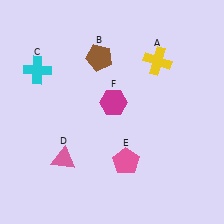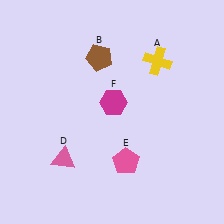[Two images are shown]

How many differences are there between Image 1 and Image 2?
There is 1 difference between the two images.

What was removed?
The cyan cross (C) was removed in Image 2.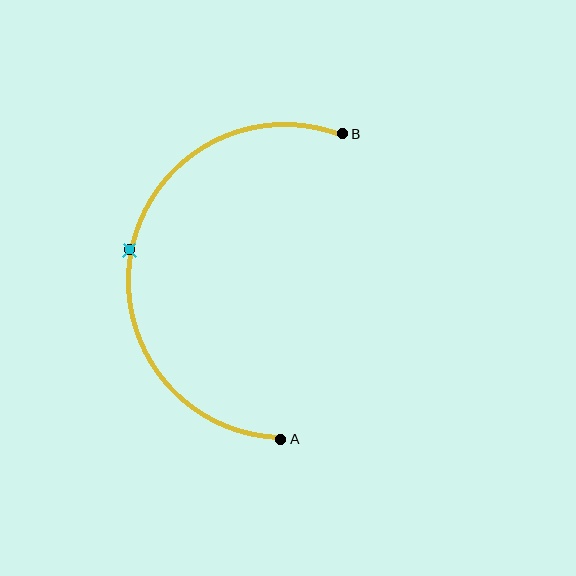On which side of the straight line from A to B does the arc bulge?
The arc bulges to the left of the straight line connecting A and B.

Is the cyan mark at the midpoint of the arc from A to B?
Yes. The cyan mark lies on the arc at equal arc-length from both A and B — it is the arc midpoint.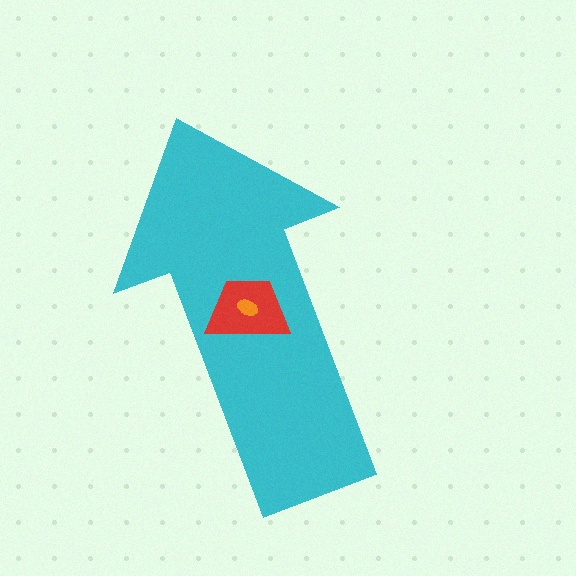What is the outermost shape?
The cyan arrow.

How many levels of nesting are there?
3.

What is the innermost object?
The orange ellipse.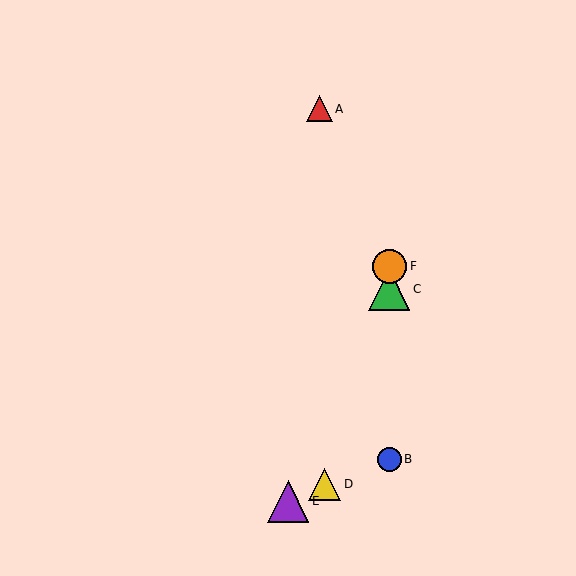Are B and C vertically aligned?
Yes, both are at x≈389.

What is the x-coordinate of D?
Object D is at x≈325.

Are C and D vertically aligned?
No, C is at x≈389 and D is at x≈325.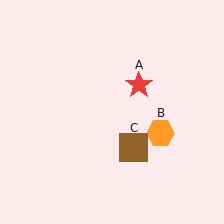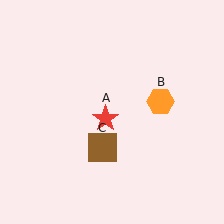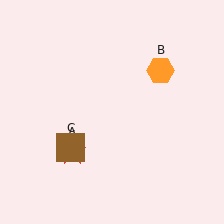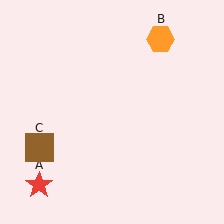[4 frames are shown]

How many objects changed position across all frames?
3 objects changed position: red star (object A), orange hexagon (object B), brown square (object C).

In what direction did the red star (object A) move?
The red star (object A) moved down and to the left.